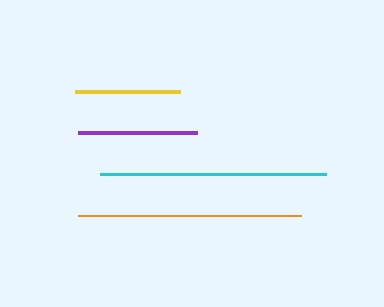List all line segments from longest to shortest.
From longest to shortest: cyan, orange, purple, yellow.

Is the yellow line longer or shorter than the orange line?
The orange line is longer than the yellow line.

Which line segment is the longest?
The cyan line is the longest at approximately 226 pixels.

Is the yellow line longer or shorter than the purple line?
The purple line is longer than the yellow line.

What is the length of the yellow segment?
The yellow segment is approximately 105 pixels long.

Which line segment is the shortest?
The yellow line is the shortest at approximately 105 pixels.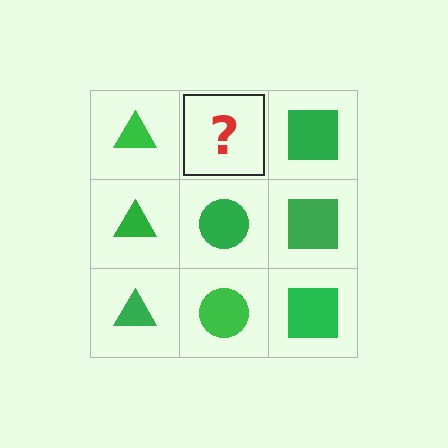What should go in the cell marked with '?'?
The missing cell should contain a green circle.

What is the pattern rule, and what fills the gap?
The rule is that each column has a consistent shape. The gap should be filled with a green circle.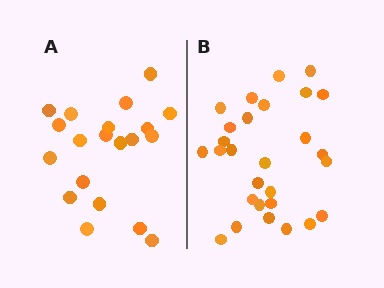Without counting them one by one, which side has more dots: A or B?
Region B (the right region) has more dots.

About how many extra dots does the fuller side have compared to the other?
Region B has roughly 8 or so more dots than region A.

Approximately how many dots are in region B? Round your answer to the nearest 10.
About 30 dots. (The exact count is 28, which rounds to 30.)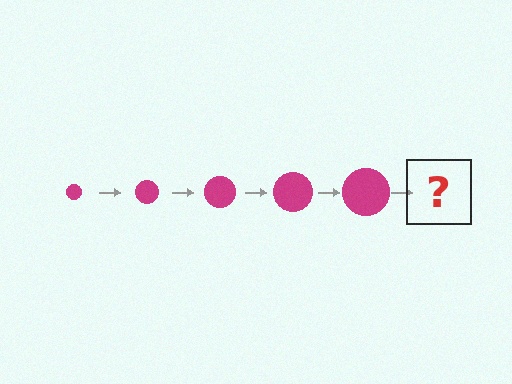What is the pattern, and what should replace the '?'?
The pattern is that the circle gets progressively larger each step. The '?' should be a magenta circle, larger than the previous one.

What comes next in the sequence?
The next element should be a magenta circle, larger than the previous one.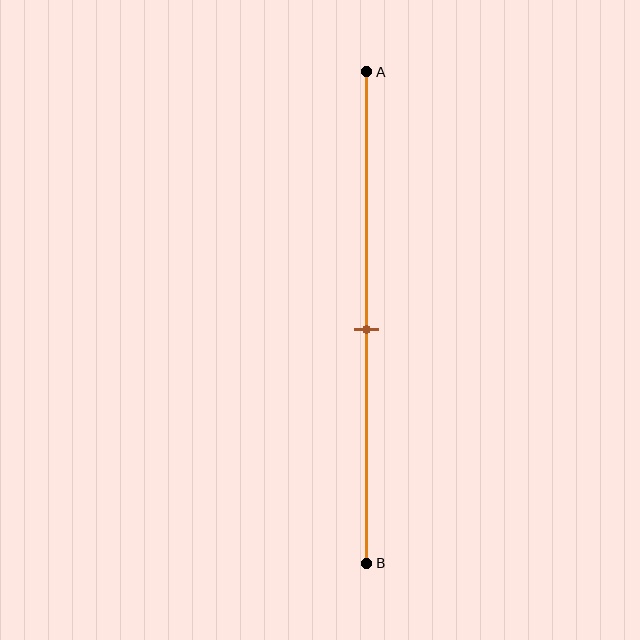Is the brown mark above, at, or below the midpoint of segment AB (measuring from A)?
The brown mark is approximately at the midpoint of segment AB.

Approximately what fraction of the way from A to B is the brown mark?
The brown mark is approximately 50% of the way from A to B.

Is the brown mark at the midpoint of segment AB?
Yes, the mark is approximately at the midpoint.